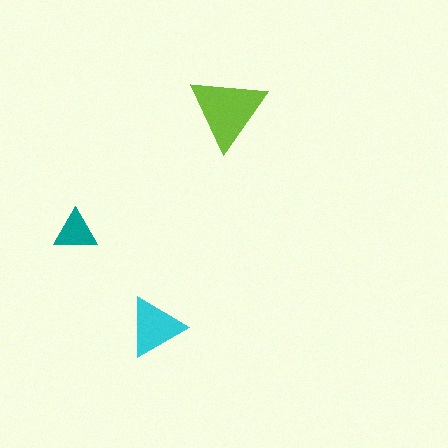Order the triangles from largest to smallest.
the lime one, the cyan one, the teal one.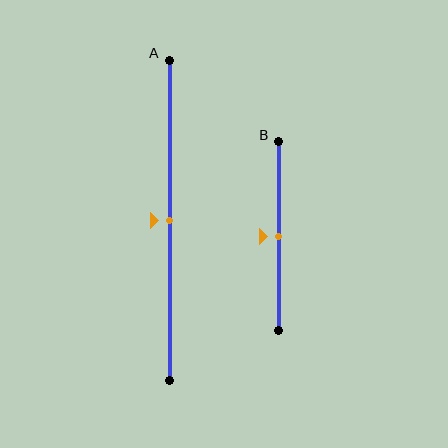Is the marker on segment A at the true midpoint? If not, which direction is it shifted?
Yes, the marker on segment A is at the true midpoint.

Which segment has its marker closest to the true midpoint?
Segment A has its marker closest to the true midpoint.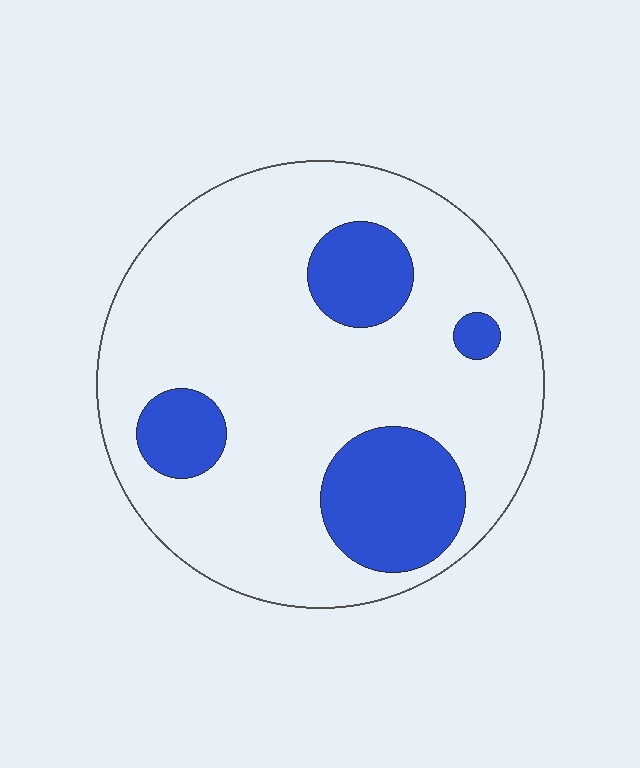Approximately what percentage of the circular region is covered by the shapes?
Approximately 20%.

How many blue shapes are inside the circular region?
4.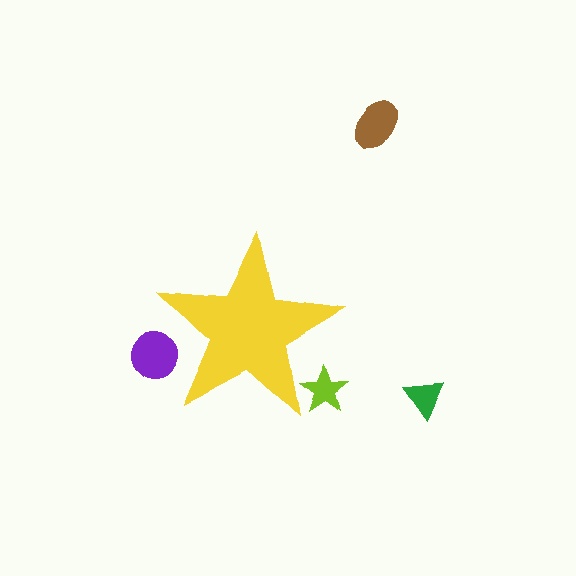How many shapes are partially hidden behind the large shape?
2 shapes are partially hidden.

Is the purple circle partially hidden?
Yes, the purple circle is partially hidden behind the yellow star.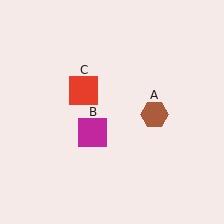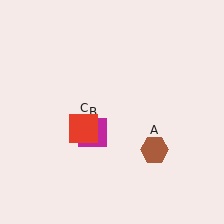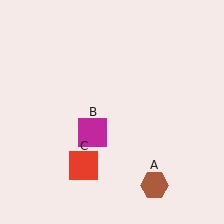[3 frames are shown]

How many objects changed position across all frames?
2 objects changed position: brown hexagon (object A), red square (object C).